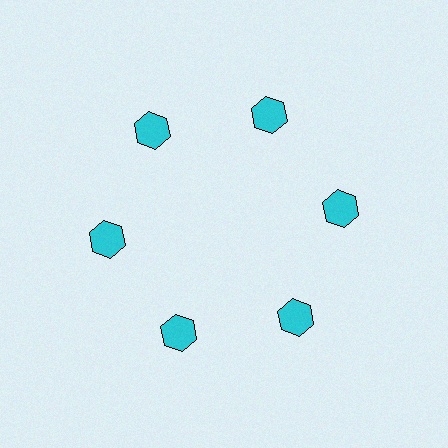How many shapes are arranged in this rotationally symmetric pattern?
There are 6 shapes, arranged in 6 groups of 1.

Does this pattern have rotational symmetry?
Yes, this pattern has 6-fold rotational symmetry. It looks the same after rotating 60 degrees around the center.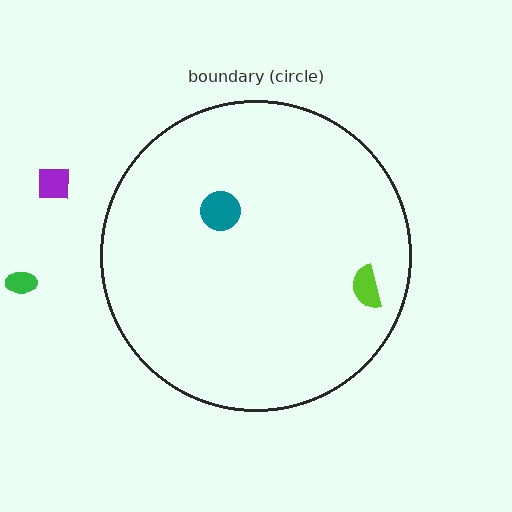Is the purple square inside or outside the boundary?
Outside.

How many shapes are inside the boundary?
2 inside, 2 outside.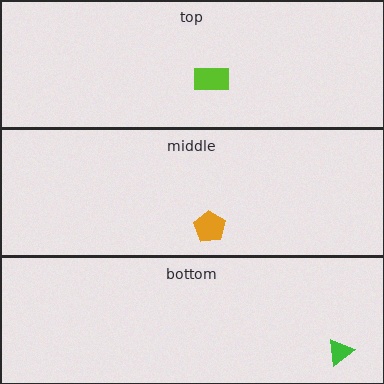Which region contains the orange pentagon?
The middle region.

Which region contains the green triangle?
The bottom region.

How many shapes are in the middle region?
1.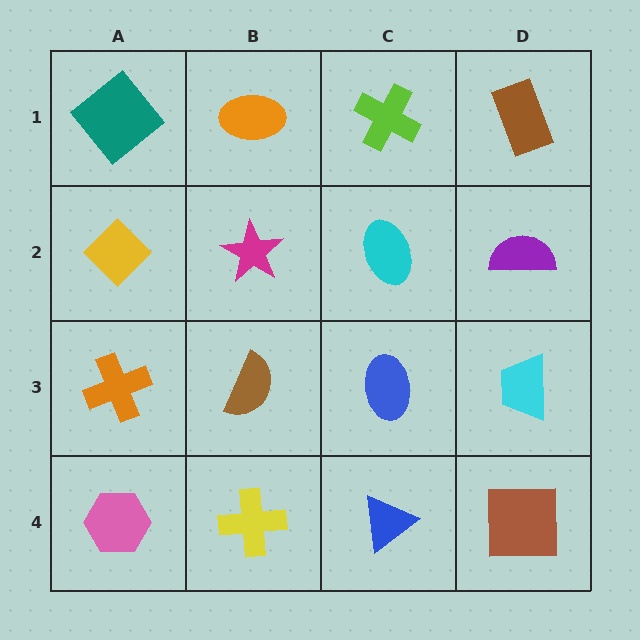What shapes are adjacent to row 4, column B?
A brown semicircle (row 3, column B), a pink hexagon (row 4, column A), a blue triangle (row 4, column C).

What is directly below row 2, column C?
A blue ellipse.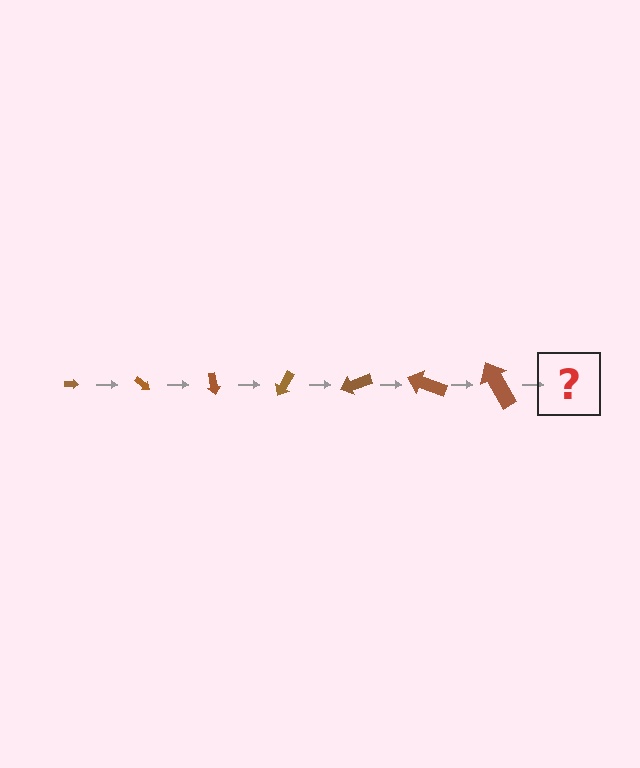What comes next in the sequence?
The next element should be an arrow, larger than the previous one and rotated 280 degrees from the start.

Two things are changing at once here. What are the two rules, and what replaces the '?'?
The two rules are that the arrow grows larger each step and it rotates 40 degrees each step. The '?' should be an arrow, larger than the previous one and rotated 280 degrees from the start.